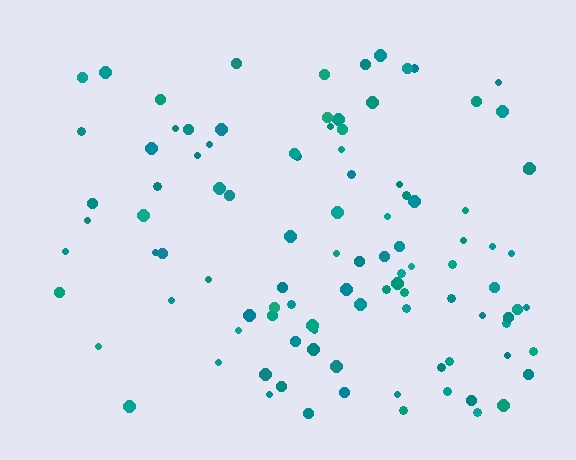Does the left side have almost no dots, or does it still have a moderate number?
Still a moderate number, just noticeably fewer than the right.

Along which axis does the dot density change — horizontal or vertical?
Horizontal.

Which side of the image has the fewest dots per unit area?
The left.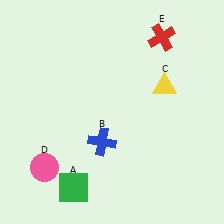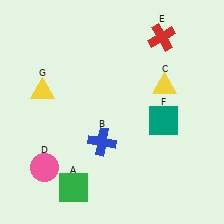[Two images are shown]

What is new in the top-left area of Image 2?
A yellow triangle (G) was added in the top-left area of Image 2.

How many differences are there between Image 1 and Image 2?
There are 2 differences between the two images.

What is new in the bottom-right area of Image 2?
A teal square (F) was added in the bottom-right area of Image 2.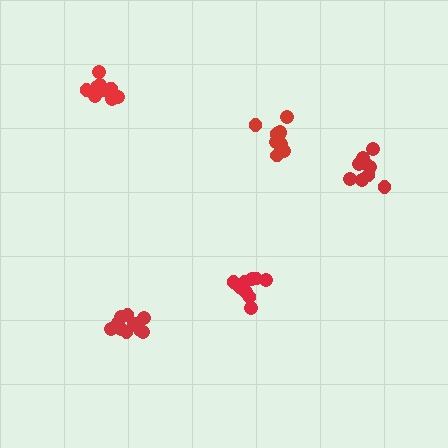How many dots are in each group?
Group 1: 11 dots, Group 2: 10 dots, Group 3: 9 dots, Group 4: 9 dots, Group 5: 10 dots (49 total).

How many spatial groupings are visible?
There are 5 spatial groupings.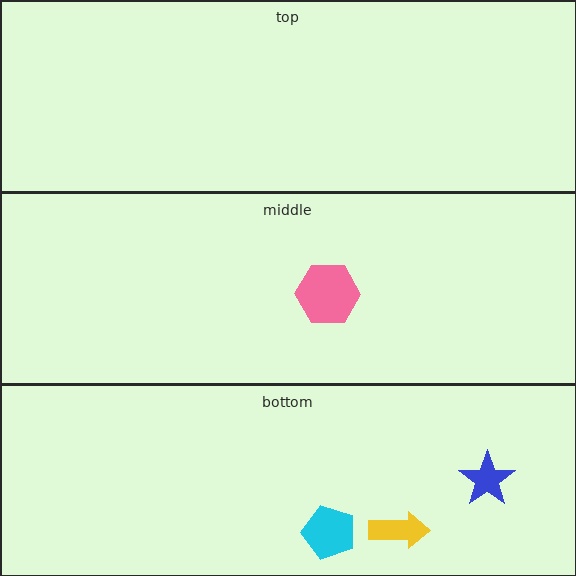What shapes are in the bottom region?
The cyan pentagon, the blue star, the yellow arrow.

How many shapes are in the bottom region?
3.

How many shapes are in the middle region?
1.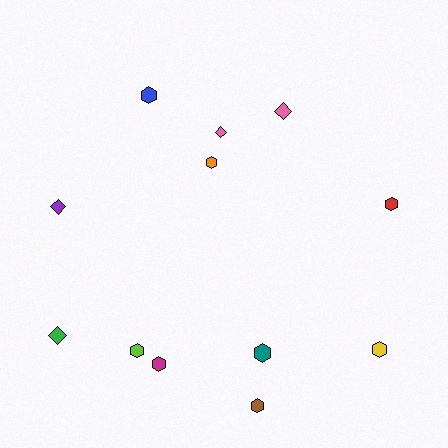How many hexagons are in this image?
There are 8 hexagons.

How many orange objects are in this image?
There is 1 orange object.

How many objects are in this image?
There are 12 objects.